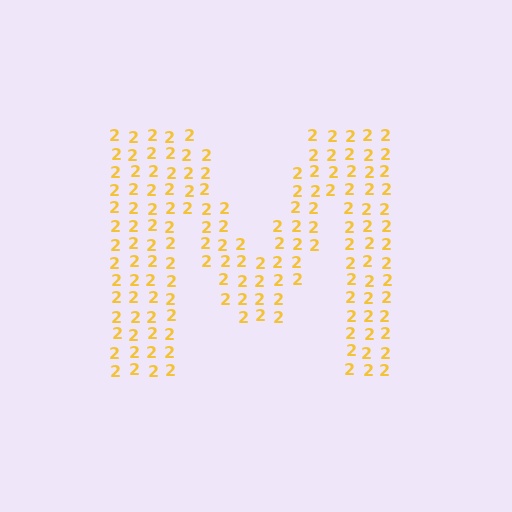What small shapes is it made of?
It is made of small digit 2's.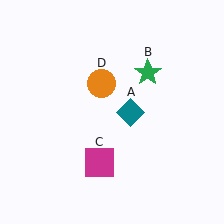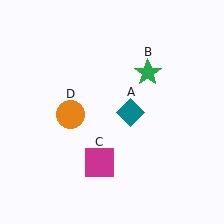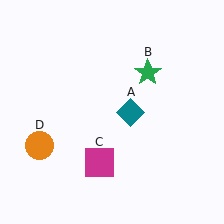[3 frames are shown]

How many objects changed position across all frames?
1 object changed position: orange circle (object D).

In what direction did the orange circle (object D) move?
The orange circle (object D) moved down and to the left.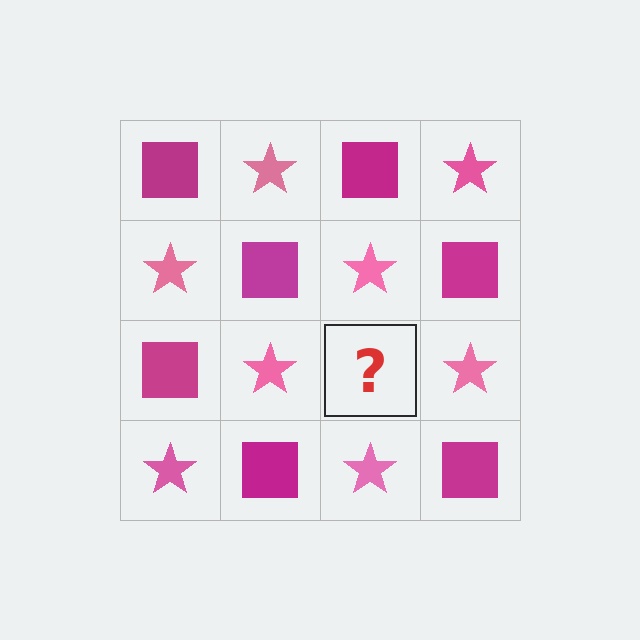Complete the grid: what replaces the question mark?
The question mark should be replaced with a magenta square.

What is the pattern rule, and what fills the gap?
The rule is that it alternates magenta square and pink star in a checkerboard pattern. The gap should be filled with a magenta square.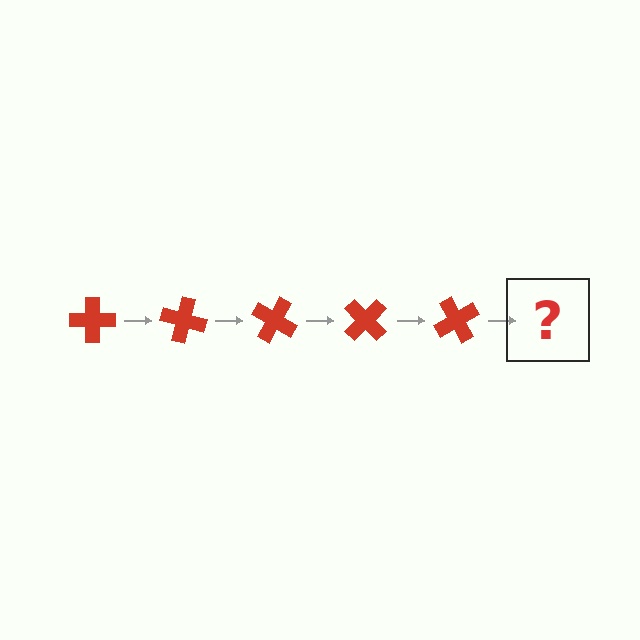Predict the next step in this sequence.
The next step is a red cross rotated 75 degrees.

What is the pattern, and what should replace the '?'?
The pattern is that the cross rotates 15 degrees each step. The '?' should be a red cross rotated 75 degrees.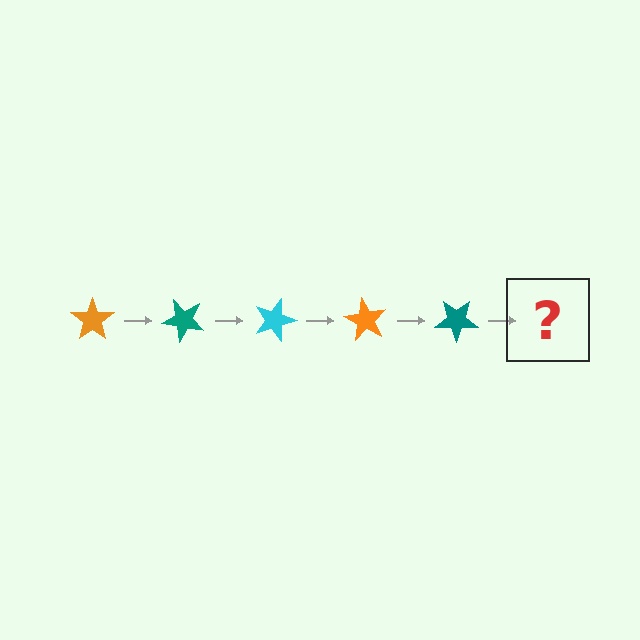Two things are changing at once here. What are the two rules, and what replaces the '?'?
The two rules are that it rotates 45 degrees each step and the color cycles through orange, teal, and cyan. The '?' should be a cyan star, rotated 225 degrees from the start.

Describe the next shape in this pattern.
It should be a cyan star, rotated 225 degrees from the start.